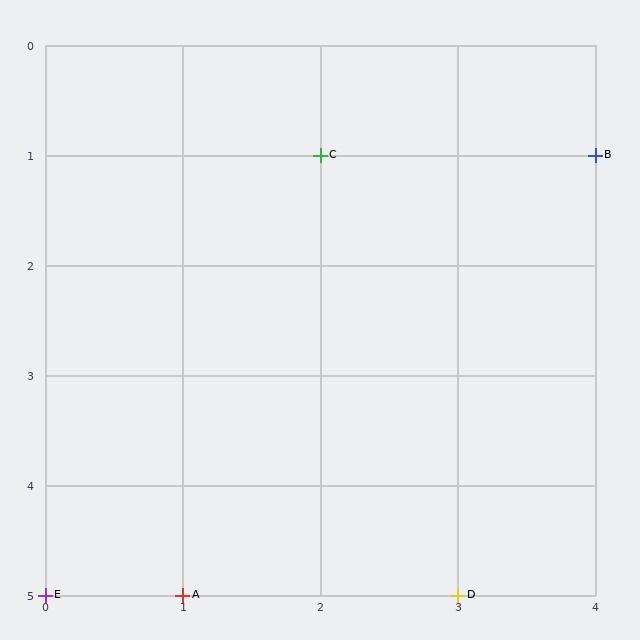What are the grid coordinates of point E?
Point E is at grid coordinates (0, 5).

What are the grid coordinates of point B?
Point B is at grid coordinates (4, 1).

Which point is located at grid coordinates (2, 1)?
Point C is at (2, 1).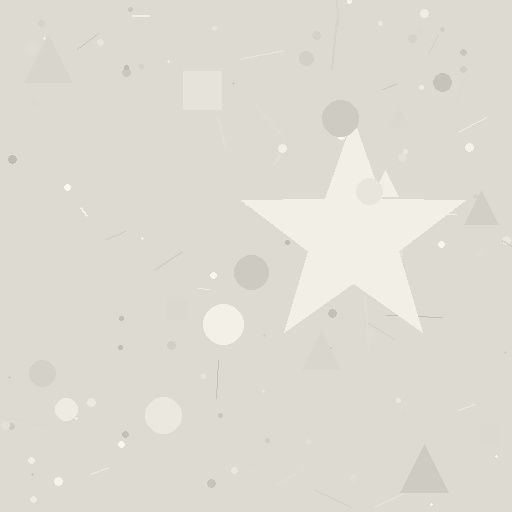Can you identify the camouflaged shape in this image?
The camouflaged shape is a star.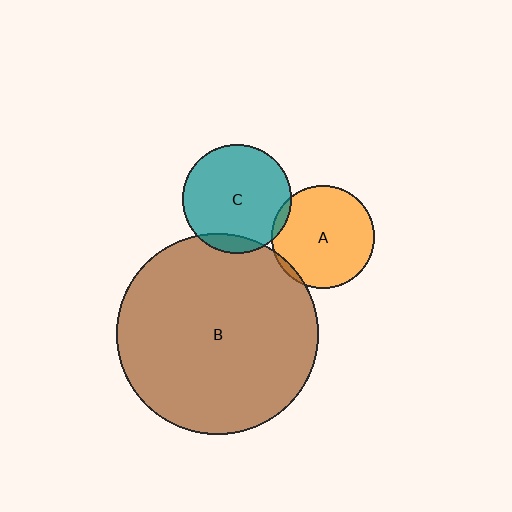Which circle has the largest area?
Circle B (brown).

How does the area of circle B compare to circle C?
Approximately 3.4 times.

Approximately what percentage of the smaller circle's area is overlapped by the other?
Approximately 5%.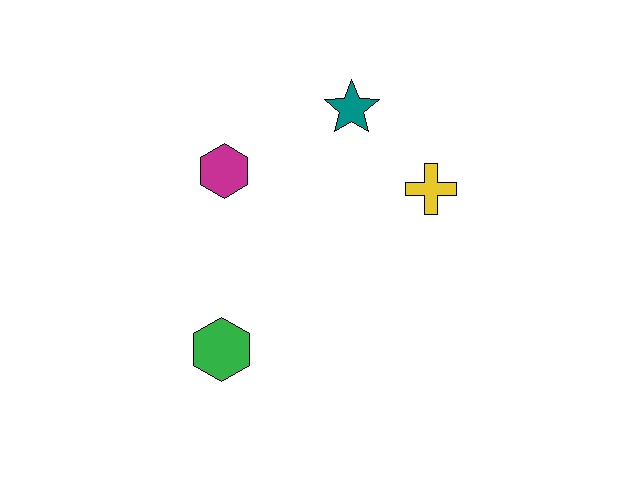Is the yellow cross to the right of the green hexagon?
Yes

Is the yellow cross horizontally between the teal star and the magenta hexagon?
No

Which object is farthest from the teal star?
The green hexagon is farthest from the teal star.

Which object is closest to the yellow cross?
The teal star is closest to the yellow cross.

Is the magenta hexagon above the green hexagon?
Yes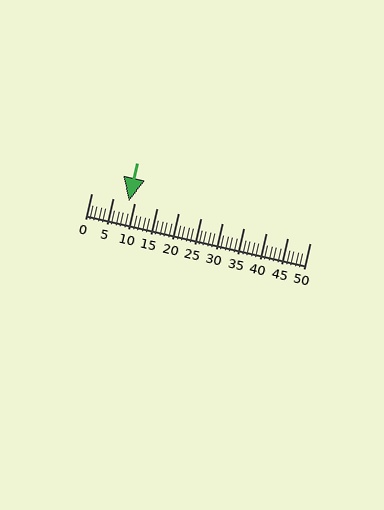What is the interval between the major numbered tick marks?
The major tick marks are spaced 5 units apart.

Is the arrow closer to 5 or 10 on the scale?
The arrow is closer to 10.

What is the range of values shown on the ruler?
The ruler shows values from 0 to 50.